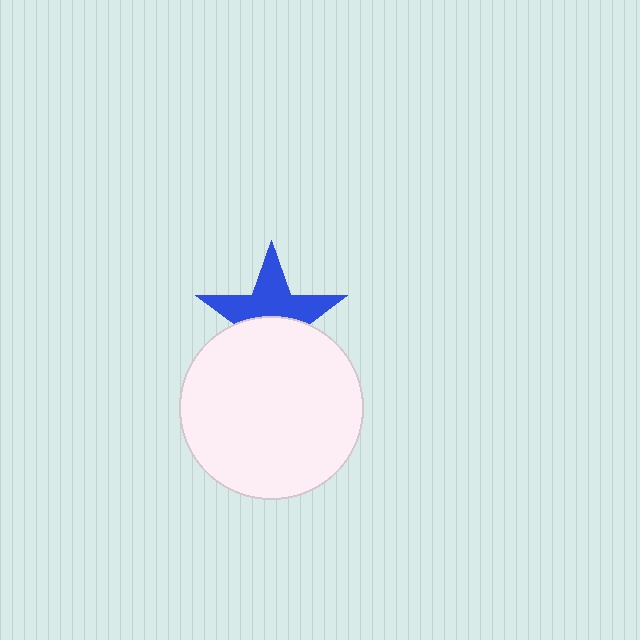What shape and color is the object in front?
The object in front is a white circle.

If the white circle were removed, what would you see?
You would see the complete blue star.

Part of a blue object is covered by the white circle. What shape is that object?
It is a star.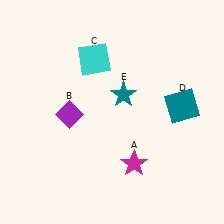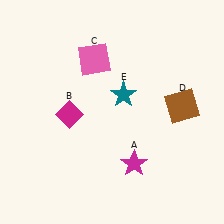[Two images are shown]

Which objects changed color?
B changed from purple to magenta. C changed from cyan to pink. D changed from teal to brown.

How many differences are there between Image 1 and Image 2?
There are 3 differences between the two images.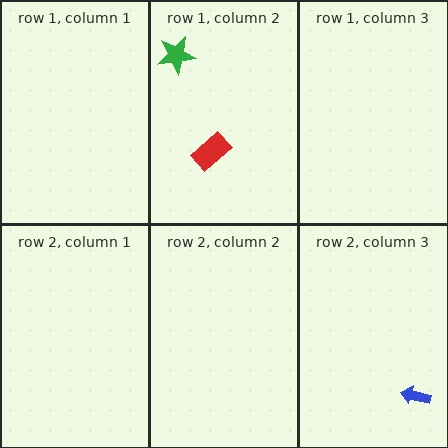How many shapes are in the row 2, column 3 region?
1.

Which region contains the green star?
The row 1, column 2 region.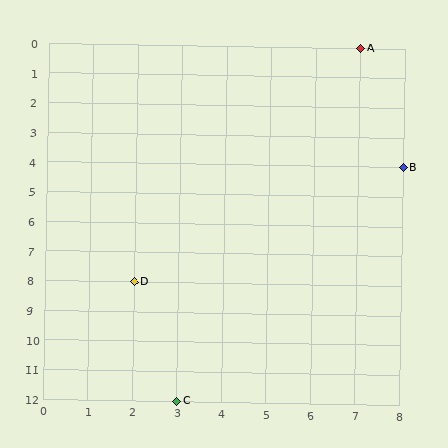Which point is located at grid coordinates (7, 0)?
Point A is at (7, 0).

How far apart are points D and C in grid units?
Points D and C are 1 column and 4 rows apart (about 4.1 grid units diagonally).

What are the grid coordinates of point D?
Point D is at grid coordinates (2, 8).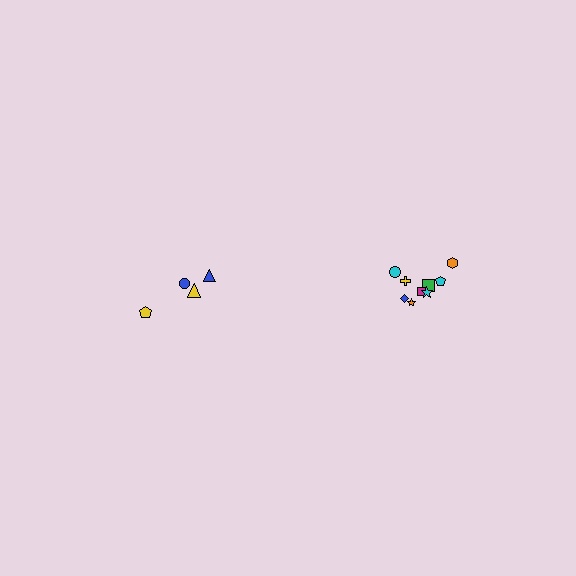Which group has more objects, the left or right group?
The right group.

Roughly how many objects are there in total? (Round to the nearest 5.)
Roughly 15 objects in total.